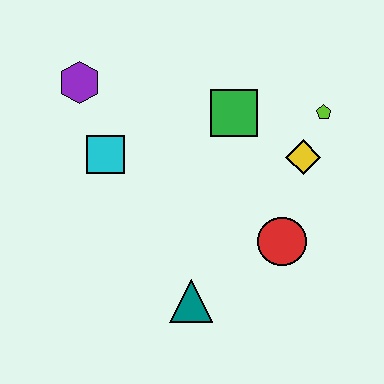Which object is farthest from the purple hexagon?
The red circle is farthest from the purple hexagon.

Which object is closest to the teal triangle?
The red circle is closest to the teal triangle.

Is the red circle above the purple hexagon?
No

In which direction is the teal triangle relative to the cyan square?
The teal triangle is below the cyan square.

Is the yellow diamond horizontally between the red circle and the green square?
No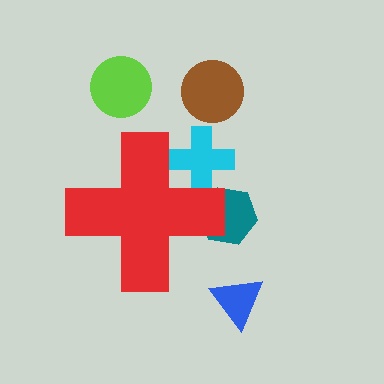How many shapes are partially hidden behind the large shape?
2 shapes are partially hidden.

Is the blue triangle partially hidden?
No, the blue triangle is fully visible.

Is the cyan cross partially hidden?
Yes, the cyan cross is partially hidden behind the red cross.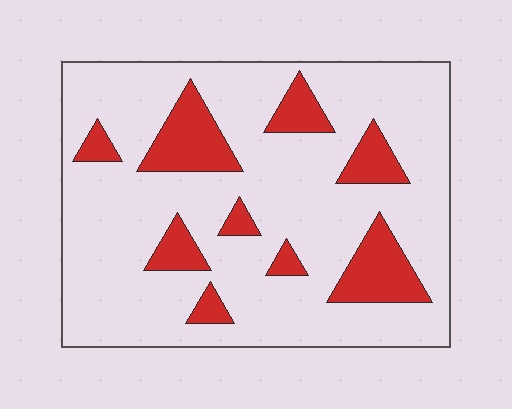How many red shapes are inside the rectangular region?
9.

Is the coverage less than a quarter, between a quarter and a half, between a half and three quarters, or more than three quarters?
Less than a quarter.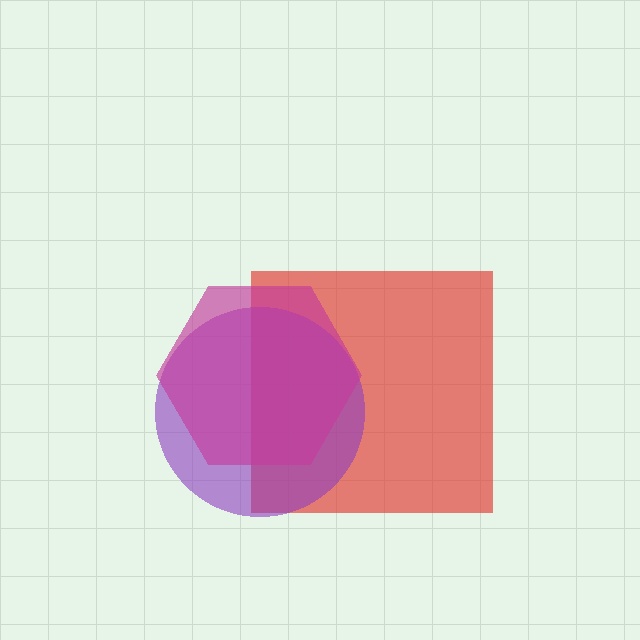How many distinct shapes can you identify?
There are 3 distinct shapes: a red square, a purple circle, a magenta hexagon.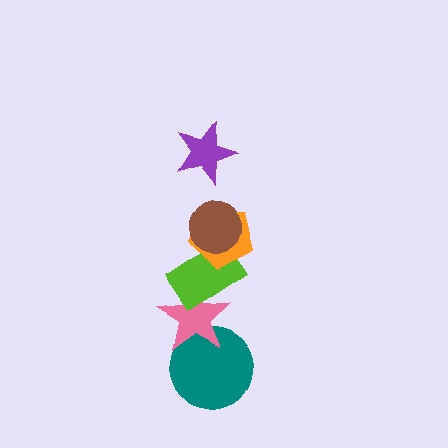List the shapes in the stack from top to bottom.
From top to bottom: the purple star, the brown circle, the orange pentagon, the lime rectangle, the pink star, the teal circle.